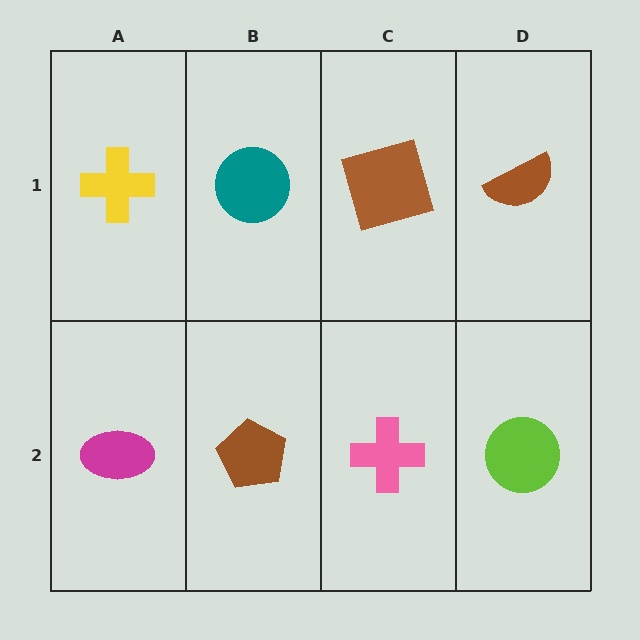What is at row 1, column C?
A brown square.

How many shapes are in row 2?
4 shapes.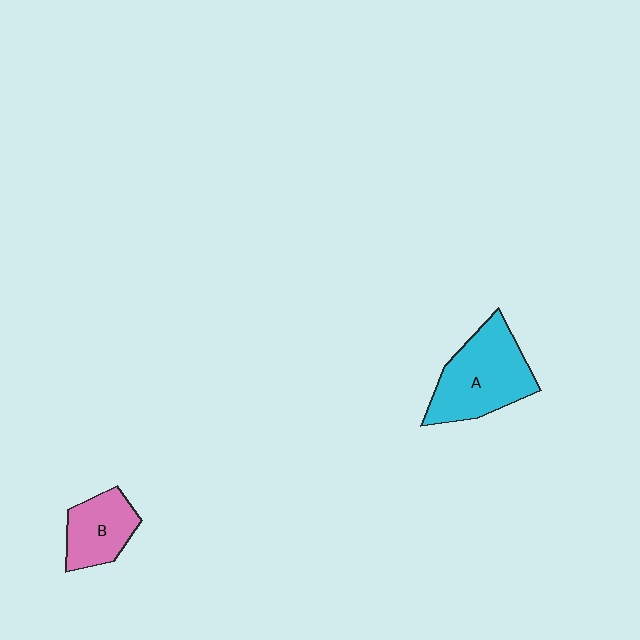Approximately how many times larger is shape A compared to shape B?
Approximately 1.7 times.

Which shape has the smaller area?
Shape B (pink).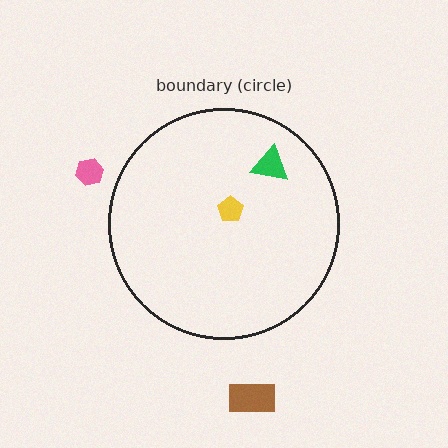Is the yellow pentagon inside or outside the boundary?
Inside.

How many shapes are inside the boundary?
2 inside, 2 outside.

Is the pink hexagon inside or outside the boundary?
Outside.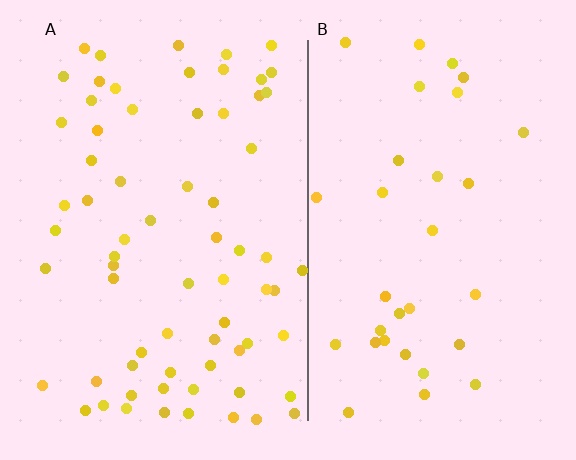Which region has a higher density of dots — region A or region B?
A (the left).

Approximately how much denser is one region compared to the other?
Approximately 2.1× — region A over region B.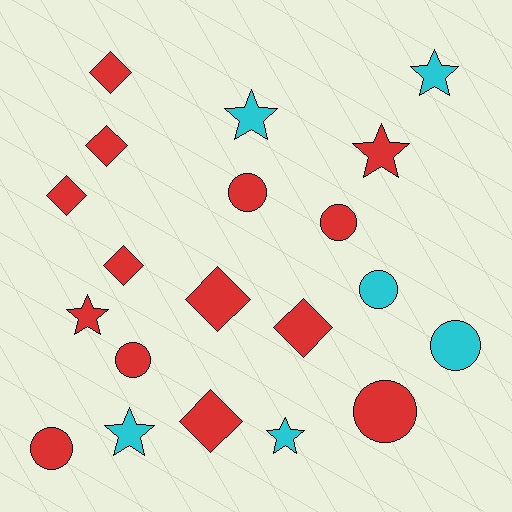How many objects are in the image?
There are 20 objects.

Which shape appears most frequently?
Diamond, with 7 objects.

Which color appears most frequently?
Red, with 14 objects.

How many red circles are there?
There are 5 red circles.